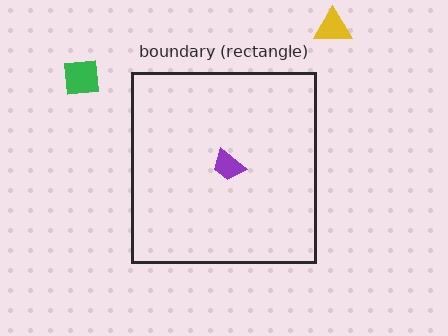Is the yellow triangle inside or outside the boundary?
Outside.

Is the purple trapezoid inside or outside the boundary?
Inside.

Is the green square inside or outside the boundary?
Outside.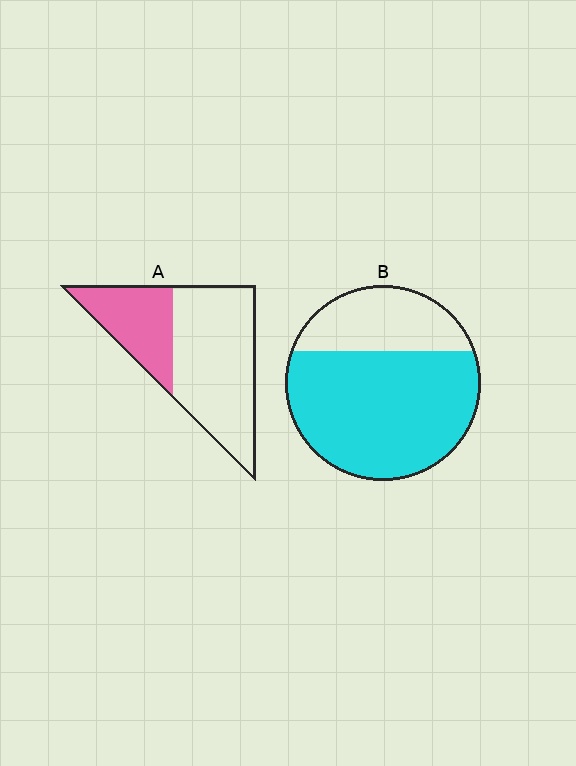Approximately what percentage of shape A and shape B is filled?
A is approximately 35% and B is approximately 70%.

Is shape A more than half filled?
No.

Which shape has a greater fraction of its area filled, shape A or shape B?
Shape B.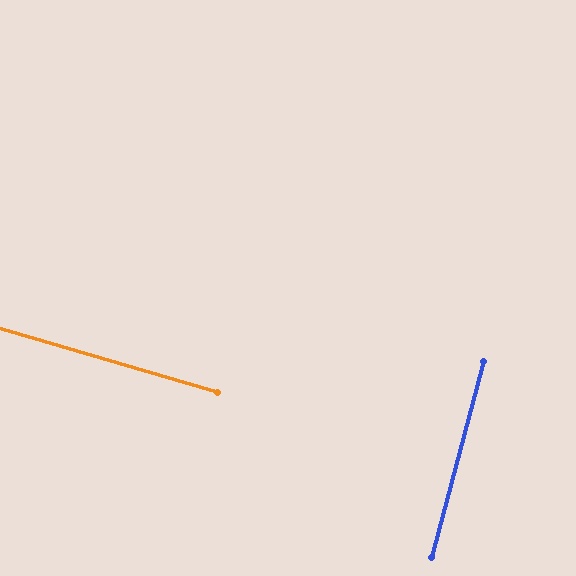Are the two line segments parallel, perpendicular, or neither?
Perpendicular — they meet at approximately 88°.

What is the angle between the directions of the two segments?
Approximately 88 degrees.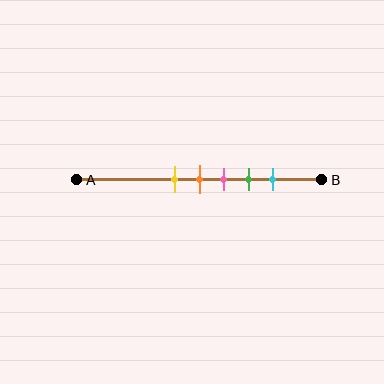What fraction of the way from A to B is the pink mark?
The pink mark is approximately 60% (0.6) of the way from A to B.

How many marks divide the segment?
There are 5 marks dividing the segment.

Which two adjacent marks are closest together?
The yellow and orange marks are the closest adjacent pair.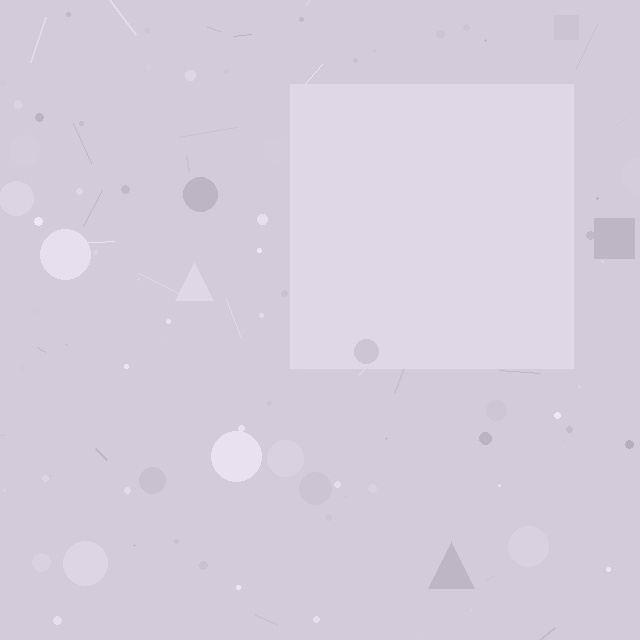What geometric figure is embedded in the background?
A square is embedded in the background.